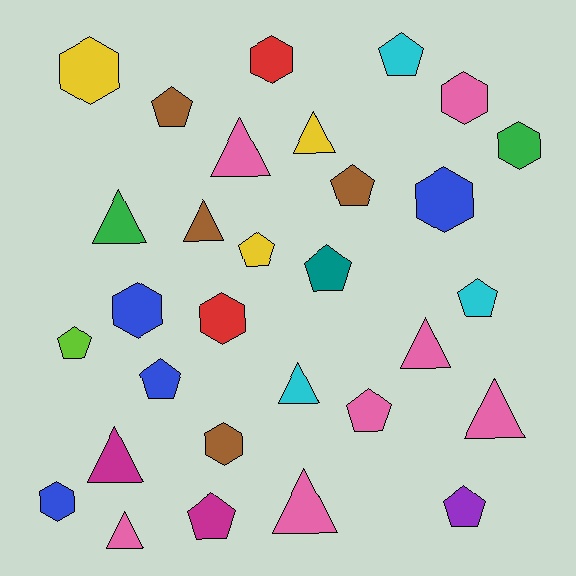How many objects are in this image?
There are 30 objects.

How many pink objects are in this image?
There are 7 pink objects.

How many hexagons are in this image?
There are 9 hexagons.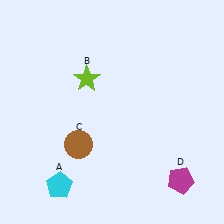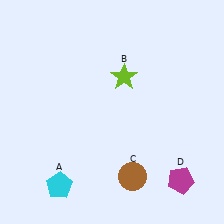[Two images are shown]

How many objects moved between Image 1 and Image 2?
2 objects moved between the two images.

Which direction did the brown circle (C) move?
The brown circle (C) moved right.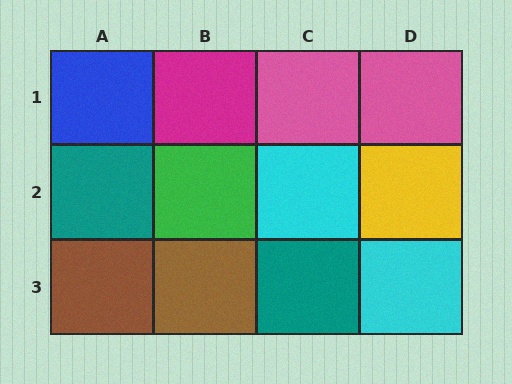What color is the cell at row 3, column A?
Brown.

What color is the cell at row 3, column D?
Cyan.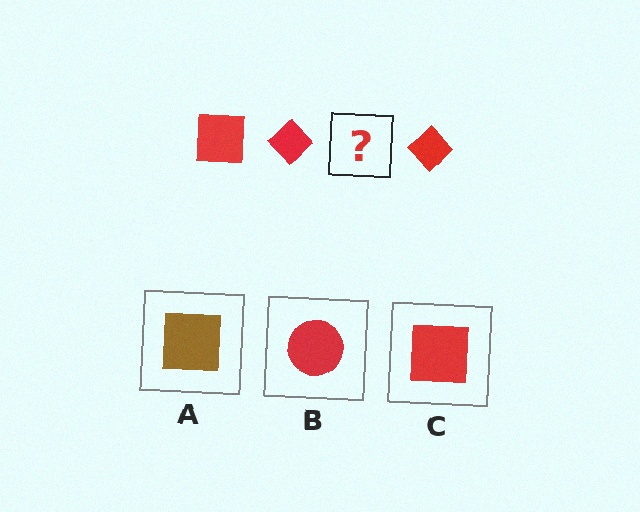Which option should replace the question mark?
Option C.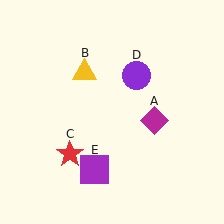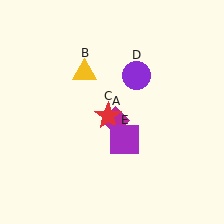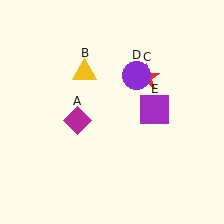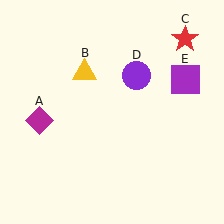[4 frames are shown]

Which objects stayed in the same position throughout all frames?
Yellow triangle (object B) and purple circle (object D) remained stationary.